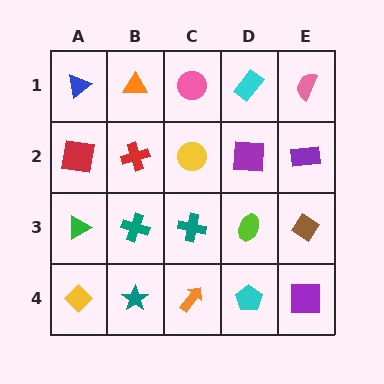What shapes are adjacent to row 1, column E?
A purple rectangle (row 2, column E), a cyan rectangle (row 1, column D).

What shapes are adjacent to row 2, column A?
A blue triangle (row 1, column A), a green triangle (row 3, column A), a red cross (row 2, column B).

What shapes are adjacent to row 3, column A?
A red square (row 2, column A), a yellow diamond (row 4, column A), a teal cross (row 3, column B).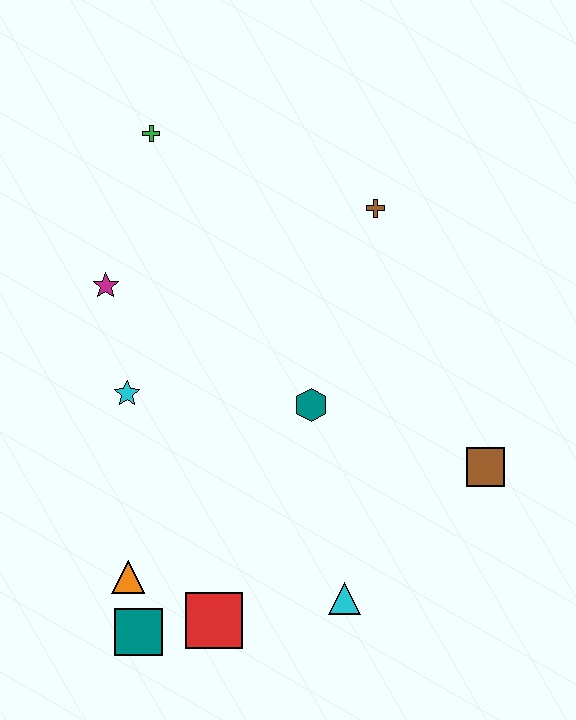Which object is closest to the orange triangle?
The teal square is closest to the orange triangle.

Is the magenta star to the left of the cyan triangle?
Yes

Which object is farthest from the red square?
The green cross is farthest from the red square.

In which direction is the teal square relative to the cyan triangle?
The teal square is to the left of the cyan triangle.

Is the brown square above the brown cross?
No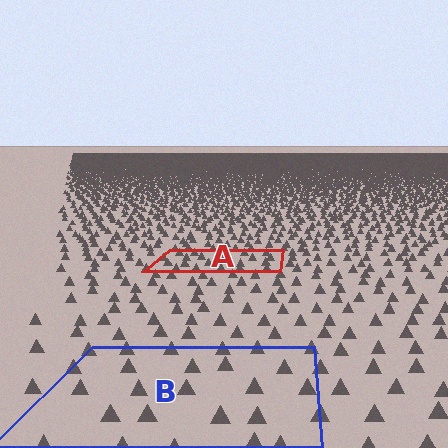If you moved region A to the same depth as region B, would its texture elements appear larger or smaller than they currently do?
They would appear larger. At a closer depth, the same texture elements are projected at a bigger on-screen size.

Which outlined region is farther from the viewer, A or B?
Region A is farther from the viewer — the texture elements inside it appear smaller and more densely packed.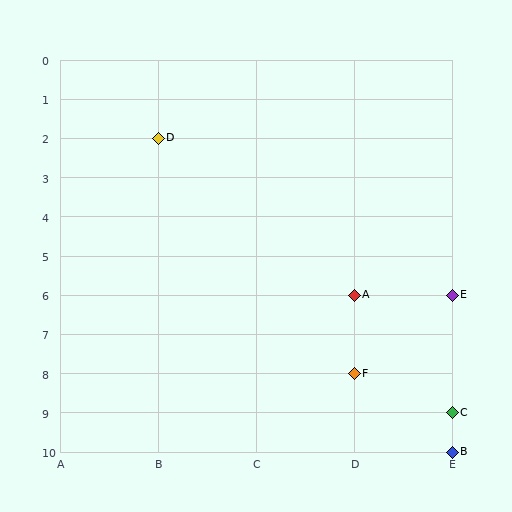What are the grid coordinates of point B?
Point B is at grid coordinates (E, 10).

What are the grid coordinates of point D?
Point D is at grid coordinates (B, 2).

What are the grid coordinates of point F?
Point F is at grid coordinates (D, 8).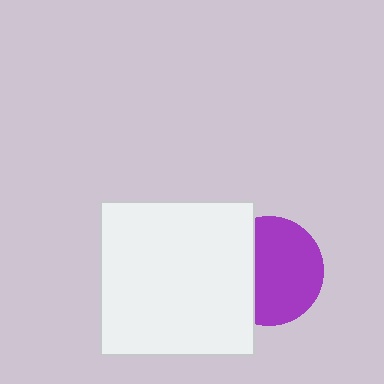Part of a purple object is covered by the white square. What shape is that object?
It is a circle.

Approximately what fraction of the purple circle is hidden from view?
Roughly 35% of the purple circle is hidden behind the white square.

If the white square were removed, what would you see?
You would see the complete purple circle.